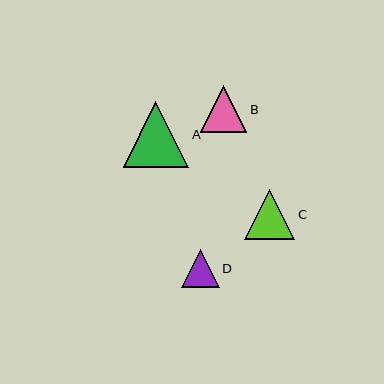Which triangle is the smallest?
Triangle D is the smallest with a size of approximately 38 pixels.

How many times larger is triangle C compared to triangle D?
Triangle C is approximately 1.3 times the size of triangle D.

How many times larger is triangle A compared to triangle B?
Triangle A is approximately 1.4 times the size of triangle B.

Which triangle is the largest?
Triangle A is the largest with a size of approximately 66 pixels.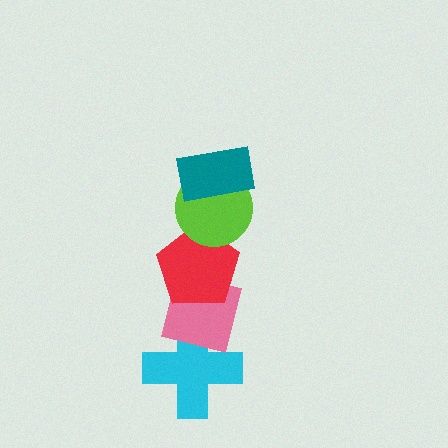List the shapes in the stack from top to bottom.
From top to bottom: the teal rectangle, the lime circle, the red pentagon, the pink square, the cyan cross.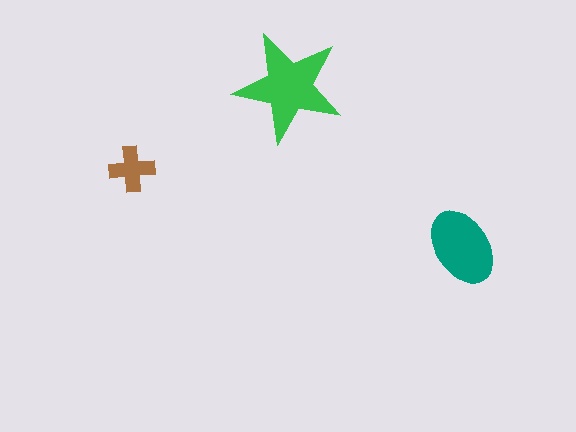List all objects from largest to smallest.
The green star, the teal ellipse, the brown cross.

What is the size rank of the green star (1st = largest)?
1st.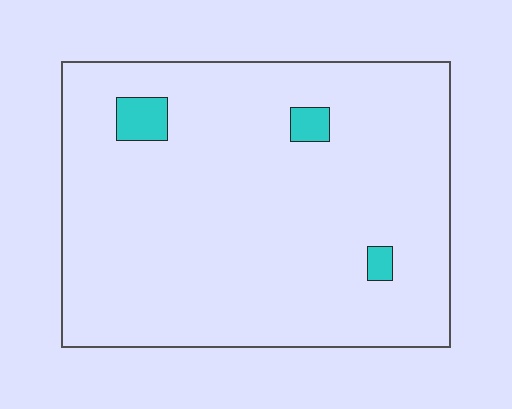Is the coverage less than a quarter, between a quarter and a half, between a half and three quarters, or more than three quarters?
Less than a quarter.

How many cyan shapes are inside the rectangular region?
3.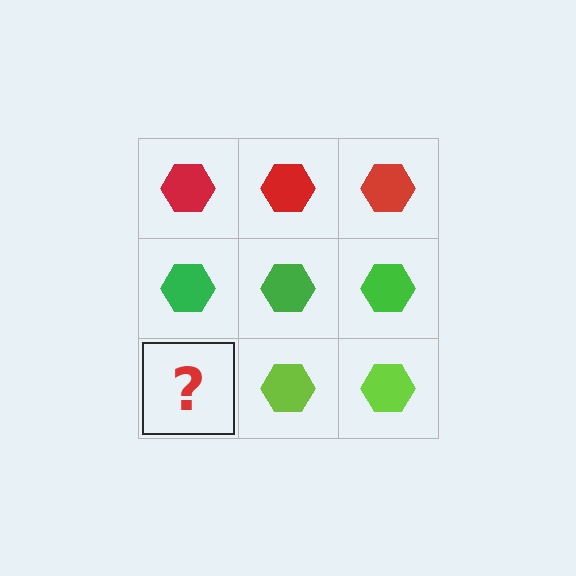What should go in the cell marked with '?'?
The missing cell should contain a lime hexagon.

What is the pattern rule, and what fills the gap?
The rule is that each row has a consistent color. The gap should be filled with a lime hexagon.